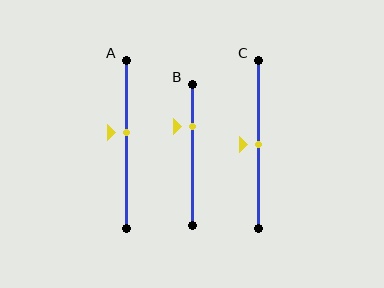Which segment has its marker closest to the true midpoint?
Segment C has its marker closest to the true midpoint.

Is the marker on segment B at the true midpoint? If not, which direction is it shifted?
No, the marker on segment B is shifted upward by about 20% of the segment length.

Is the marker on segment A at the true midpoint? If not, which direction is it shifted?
No, the marker on segment A is shifted upward by about 7% of the segment length.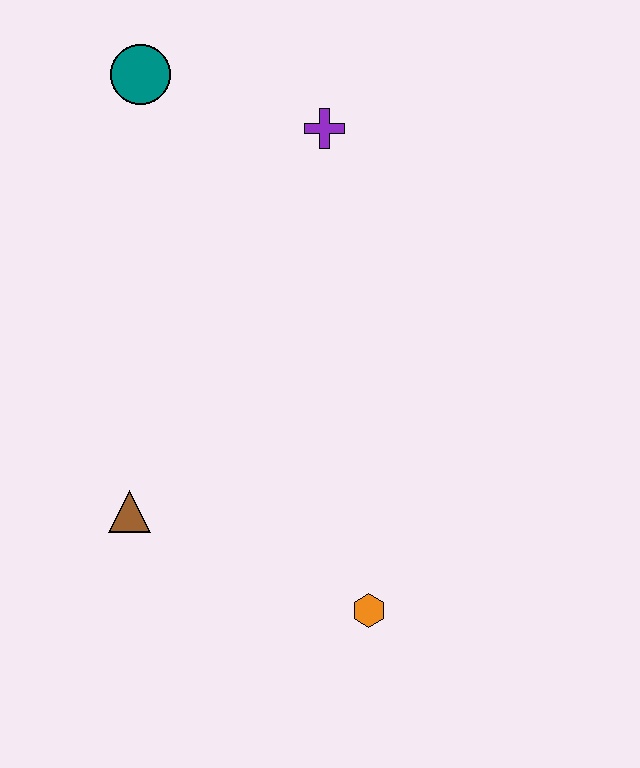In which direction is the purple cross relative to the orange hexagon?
The purple cross is above the orange hexagon.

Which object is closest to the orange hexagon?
The brown triangle is closest to the orange hexagon.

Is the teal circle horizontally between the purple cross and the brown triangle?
Yes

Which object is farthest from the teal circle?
The orange hexagon is farthest from the teal circle.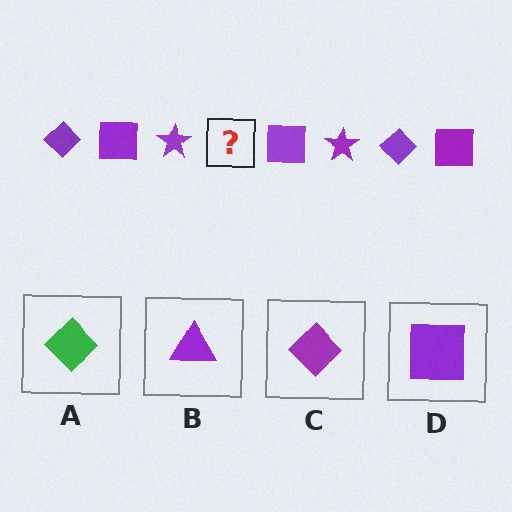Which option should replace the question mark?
Option C.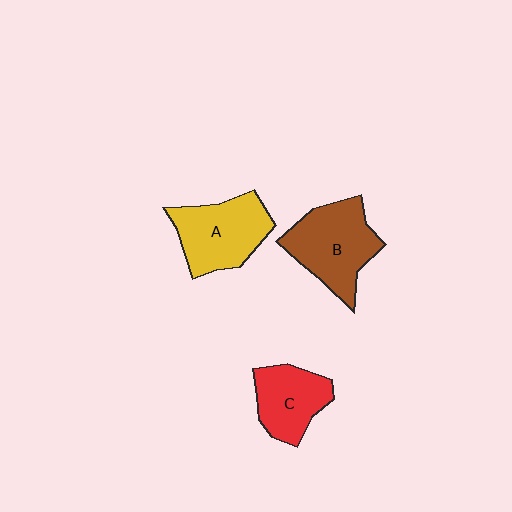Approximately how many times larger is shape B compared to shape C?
Approximately 1.4 times.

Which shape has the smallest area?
Shape C (red).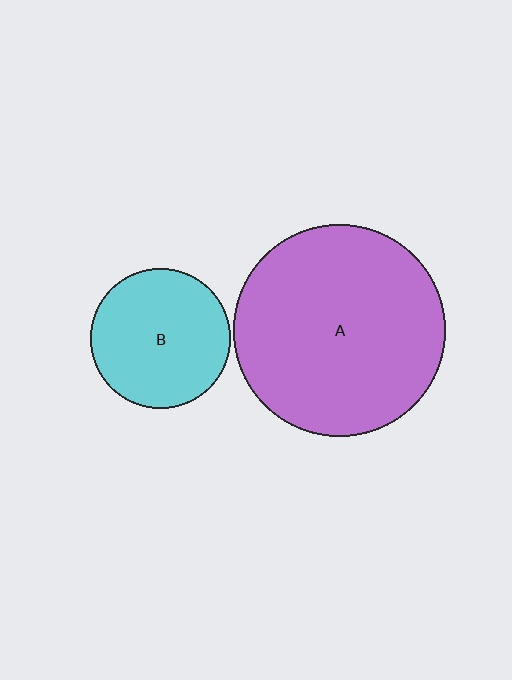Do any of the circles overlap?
No, none of the circles overlap.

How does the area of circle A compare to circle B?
Approximately 2.3 times.